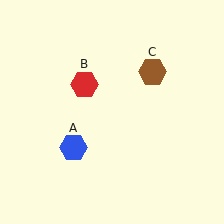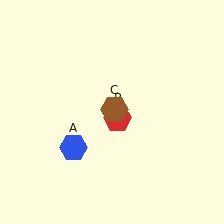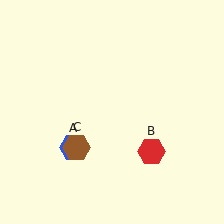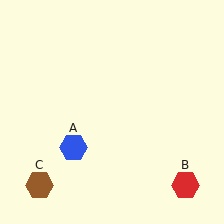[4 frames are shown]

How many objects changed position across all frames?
2 objects changed position: red hexagon (object B), brown hexagon (object C).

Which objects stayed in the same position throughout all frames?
Blue hexagon (object A) remained stationary.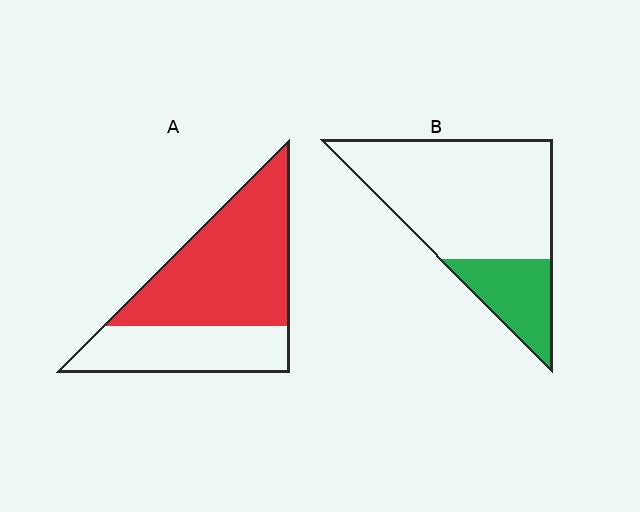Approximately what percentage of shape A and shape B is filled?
A is approximately 65% and B is approximately 25%.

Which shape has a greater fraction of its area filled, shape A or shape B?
Shape A.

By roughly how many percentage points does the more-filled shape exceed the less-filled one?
By roughly 40 percentage points (A over B).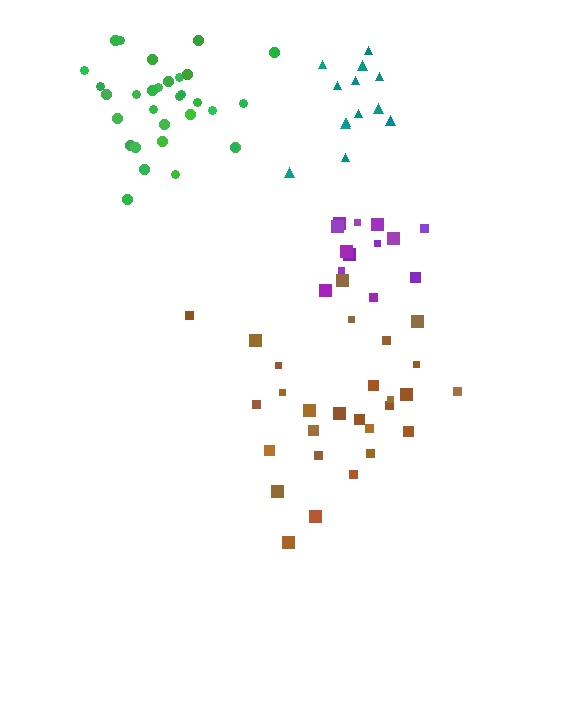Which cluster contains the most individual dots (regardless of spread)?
Green (31).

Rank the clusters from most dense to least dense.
purple, green, teal, brown.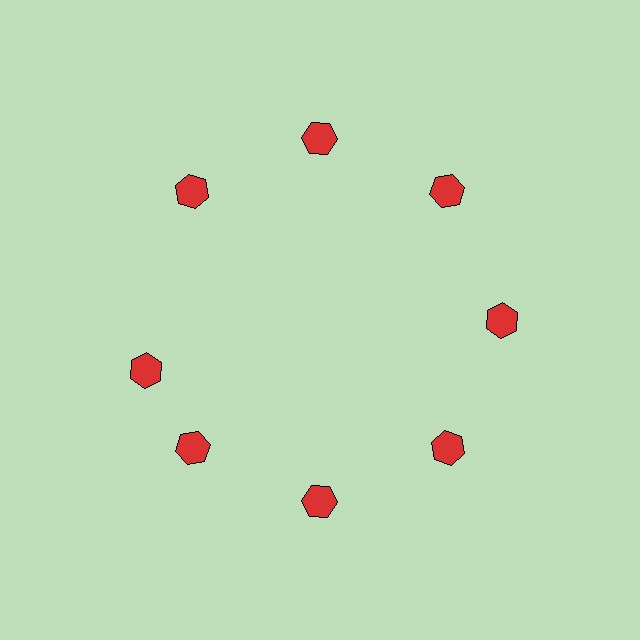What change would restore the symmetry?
The symmetry would be restored by rotating it back into even spacing with its neighbors so that all 8 hexagons sit at equal angles and equal distance from the center.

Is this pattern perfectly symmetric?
No. The 8 red hexagons are arranged in a ring, but one element near the 9 o'clock position is rotated out of alignment along the ring, breaking the 8-fold rotational symmetry.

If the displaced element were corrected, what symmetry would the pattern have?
It would have 8-fold rotational symmetry — the pattern would map onto itself every 45 degrees.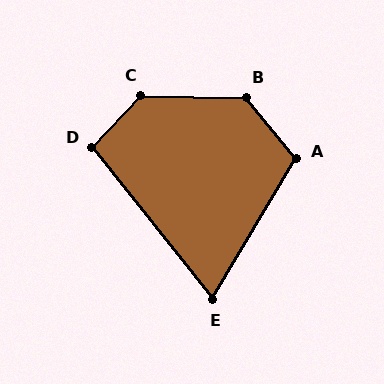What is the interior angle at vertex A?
Approximately 110 degrees (obtuse).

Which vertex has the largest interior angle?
C, at approximately 132 degrees.